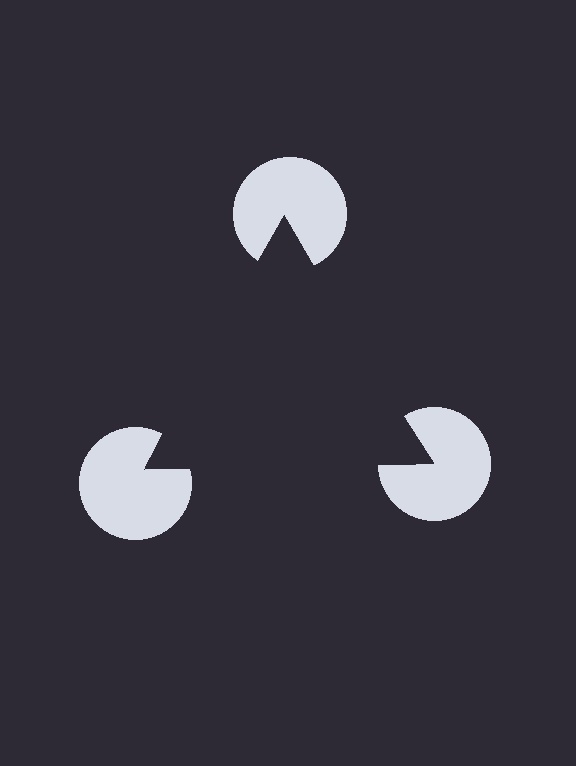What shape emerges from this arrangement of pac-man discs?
An illusory triangle — its edges are inferred from the aligned wedge cuts in the pac-man discs, not physically drawn.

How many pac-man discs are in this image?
There are 3 — one at each vertex of the illusory triangle.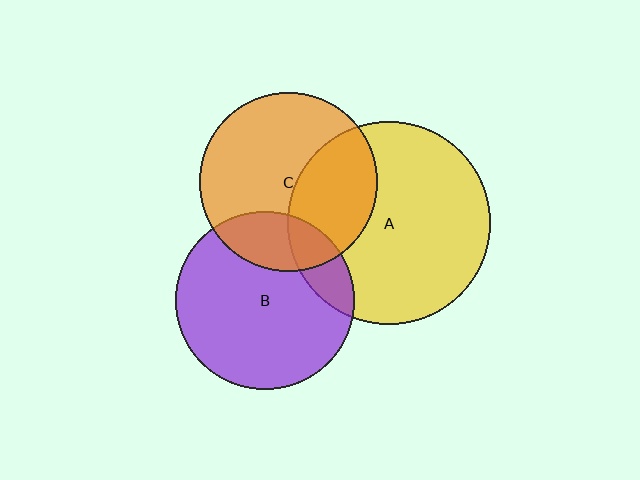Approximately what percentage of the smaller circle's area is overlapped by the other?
Approximately 20%.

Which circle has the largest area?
Circle A (yellow).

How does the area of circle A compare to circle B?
Approximately 1.3 times.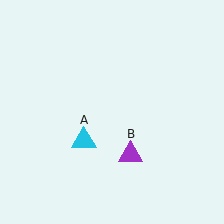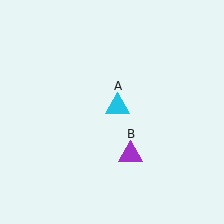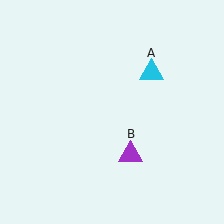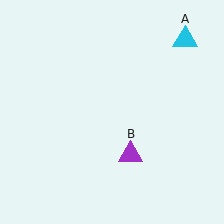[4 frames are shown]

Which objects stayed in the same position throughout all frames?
Purple triangle (object B) remained stationary.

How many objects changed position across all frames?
1 object changed position: cyan triangle (object A).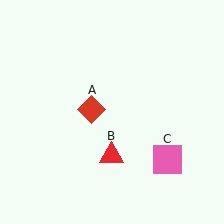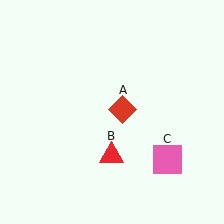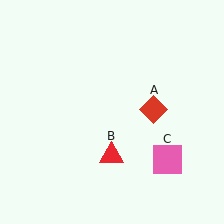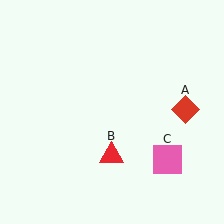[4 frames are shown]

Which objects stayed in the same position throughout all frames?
Red triangle (object B) and pink square (object C) remained stationary.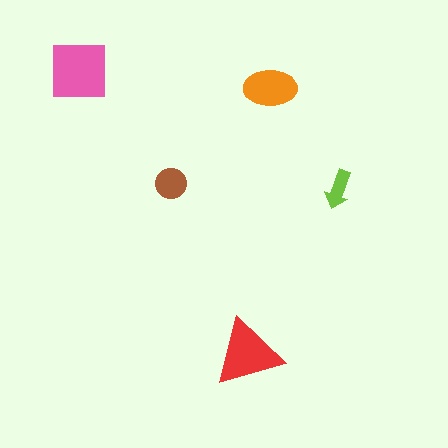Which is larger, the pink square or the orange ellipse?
The pink square.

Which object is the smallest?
The lime arrow.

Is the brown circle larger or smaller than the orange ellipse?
Smaller.